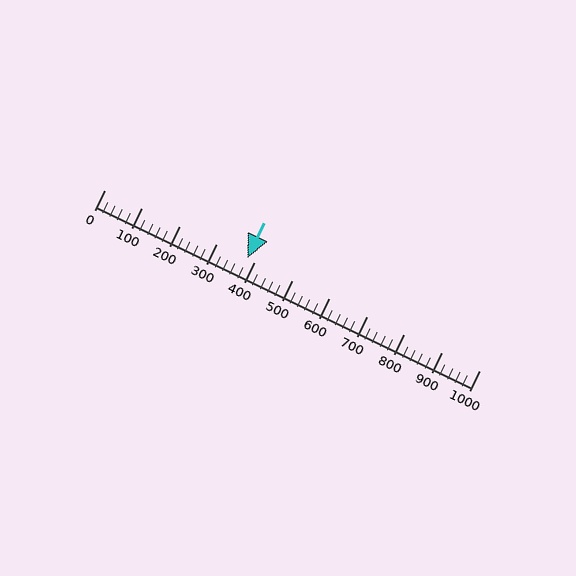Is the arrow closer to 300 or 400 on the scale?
The arrow is closer to 400.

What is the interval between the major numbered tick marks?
The major tick marks are spaced 100 units apart.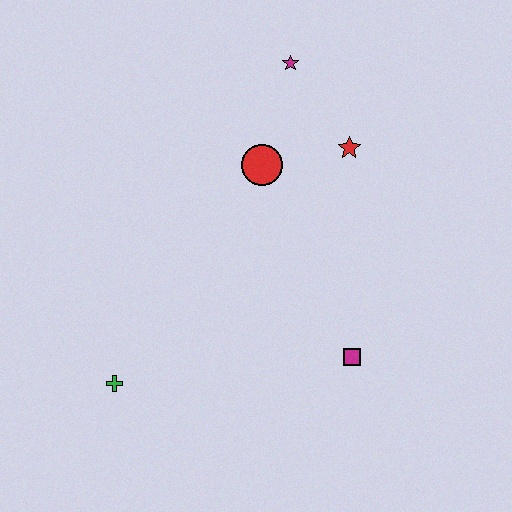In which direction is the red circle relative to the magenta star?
The red circle is below the magenta star.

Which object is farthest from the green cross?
The magenta star is farthest from the green cross.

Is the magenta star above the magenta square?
Yes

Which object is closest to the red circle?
The red star is closest to the red circle.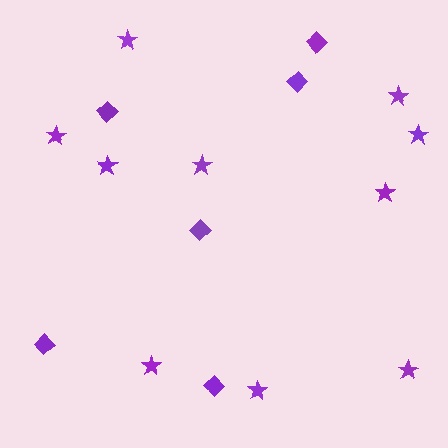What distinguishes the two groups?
There are 2 groups: one group of stars (10) and one group of diamonds (6).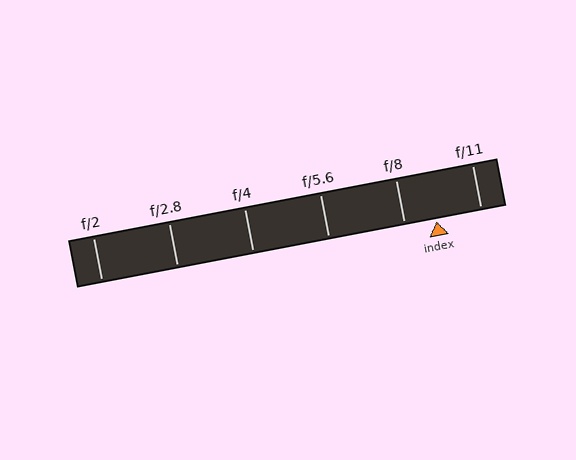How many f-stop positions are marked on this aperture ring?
There are 6 f-stop positions marked.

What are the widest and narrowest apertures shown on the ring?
The widest aperture shown is f/2 and the narrowest is f/11.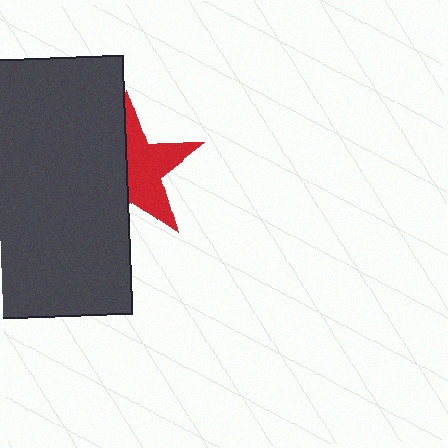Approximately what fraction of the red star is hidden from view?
Roughly 46% of the red star is hidden behind the dark gray rectangle.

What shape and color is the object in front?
The object in front is a dark gray rectangle.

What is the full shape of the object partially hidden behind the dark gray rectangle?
The partially hidden object is a red star.